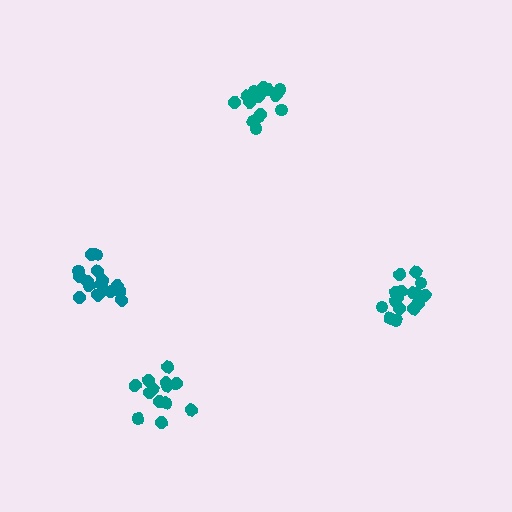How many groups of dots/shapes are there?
There are 4 groups.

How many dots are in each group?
Group 1: 15 dots, Group 2: 16 dots, Group 3: 13 dots, Group 4: 17 dots (61 total).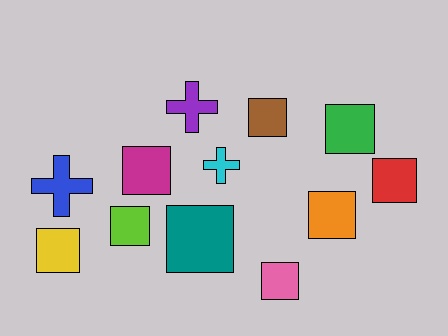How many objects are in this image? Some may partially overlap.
There are 12 objects.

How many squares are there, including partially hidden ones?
There are 9 squares.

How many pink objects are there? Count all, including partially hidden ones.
There is 1 pink object.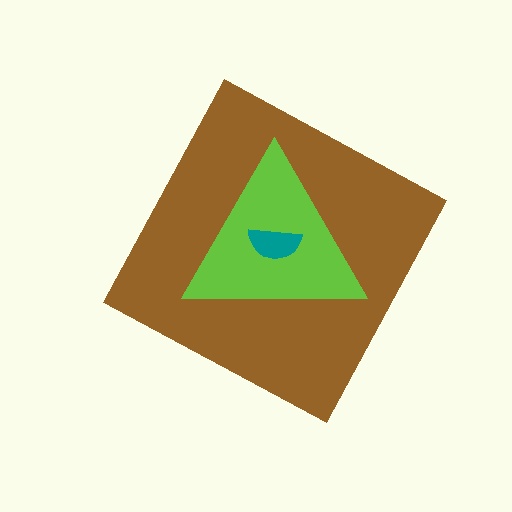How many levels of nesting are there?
3.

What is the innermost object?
The teal semicircle.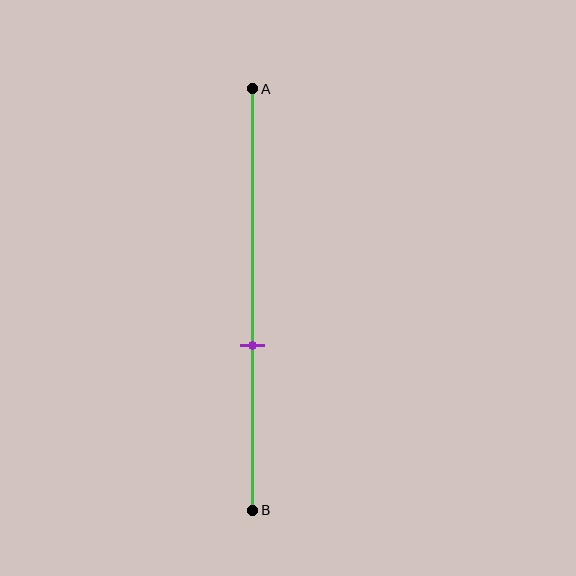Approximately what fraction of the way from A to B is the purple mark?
The purple mark is approximately 60% of the way from A to B.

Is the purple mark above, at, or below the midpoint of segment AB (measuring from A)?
The purple mark is below the midpoint of segment AB.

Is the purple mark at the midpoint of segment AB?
No, the mark is at about 60% from A, not at the 50% midpoint.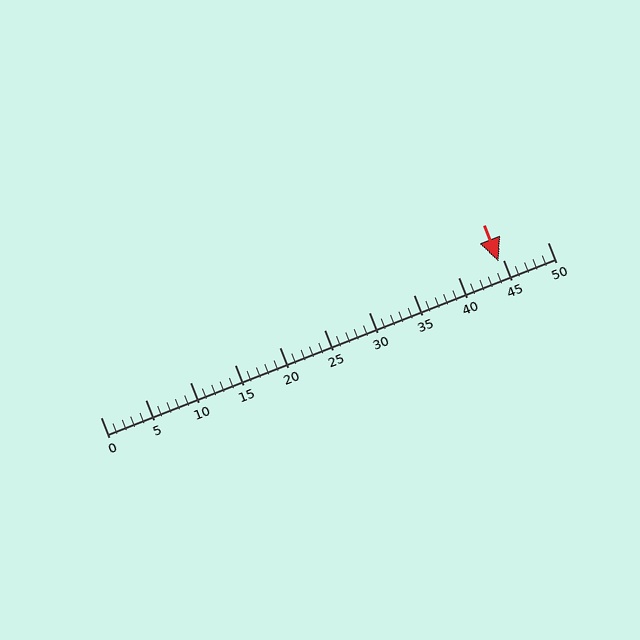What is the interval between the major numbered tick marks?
The major tick marks are spaced 5 units apart.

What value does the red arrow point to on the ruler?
The red arrow points to approximately 44.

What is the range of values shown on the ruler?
The ruler shows values from 0 to 50.